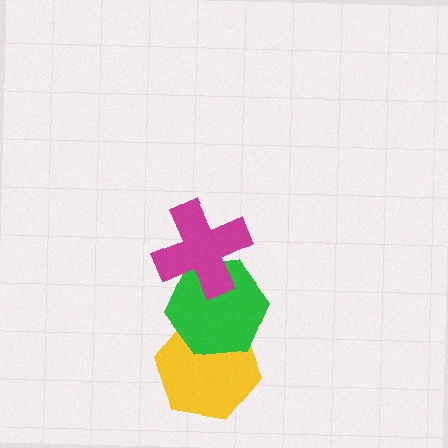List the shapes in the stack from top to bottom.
From top to bottom: the magenta cross, the green hexagon, the yellow hexagon.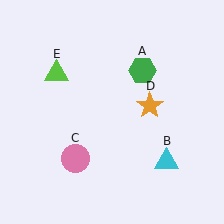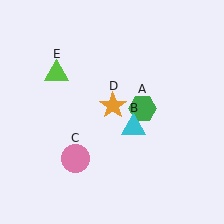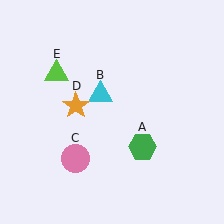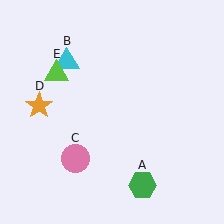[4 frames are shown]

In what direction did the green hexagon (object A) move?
The green hexagon (object A) moved down.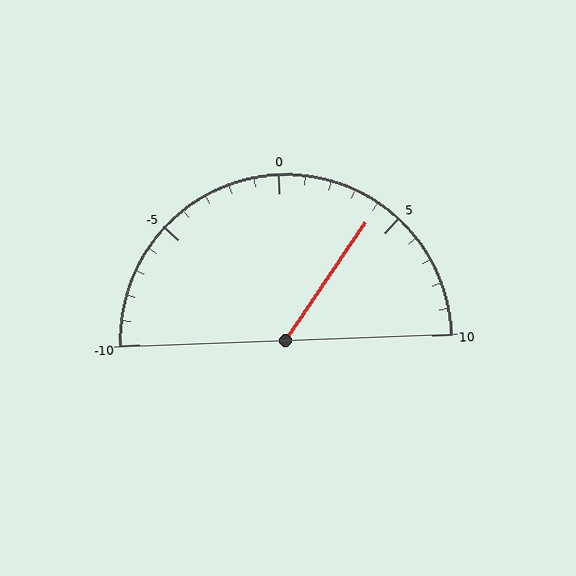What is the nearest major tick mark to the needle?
The nearest major tick mark is 5.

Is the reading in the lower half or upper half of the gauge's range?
The reading is in the upper half of the range (-10 to 10).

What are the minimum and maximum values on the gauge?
The gauge ranges from -10 to 10.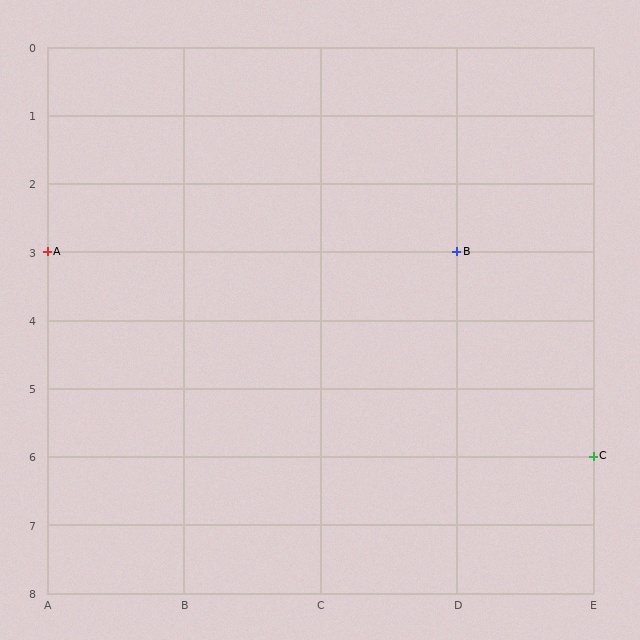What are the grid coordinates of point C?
Point C is at grid coordinates (E, 6).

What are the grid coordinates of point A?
Point A is at grid coordinates (A, 3).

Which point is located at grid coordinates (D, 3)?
Point B is at (D, 3).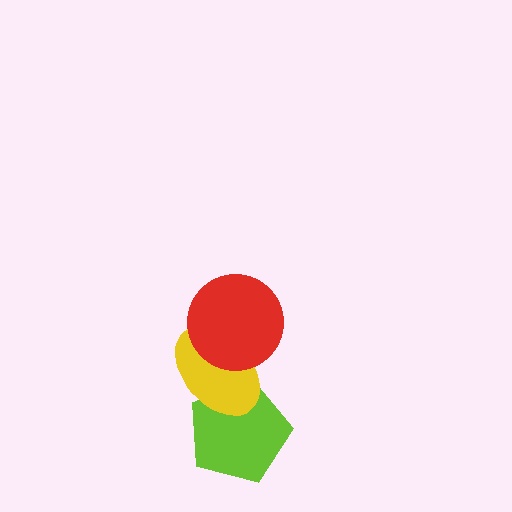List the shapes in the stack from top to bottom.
From top to bottom: the red circle, the yellow ellipse, the lime pentagon.